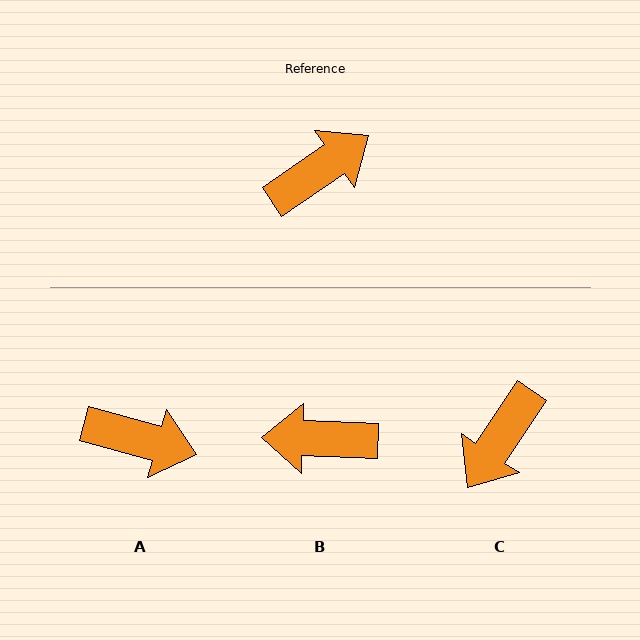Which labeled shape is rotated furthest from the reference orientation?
C, about 158 degrees away.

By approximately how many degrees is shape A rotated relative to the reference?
Approximately 50 degrees clockwise.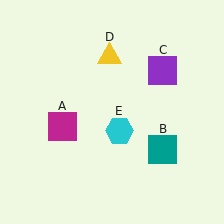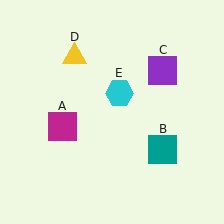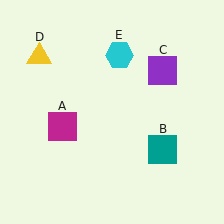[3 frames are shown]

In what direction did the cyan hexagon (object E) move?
The cyan hexagon (object E) moved up.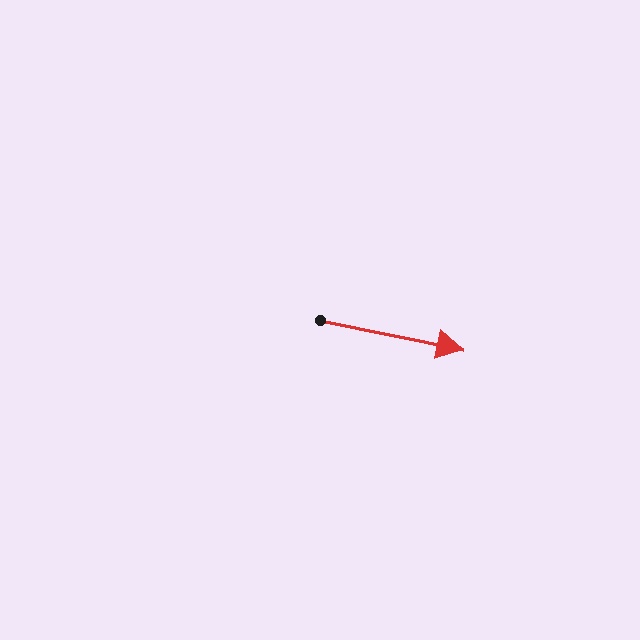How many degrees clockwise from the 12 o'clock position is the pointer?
Approximately 102 degrees.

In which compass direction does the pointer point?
East.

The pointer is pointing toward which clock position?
Roughly 3 o'clock.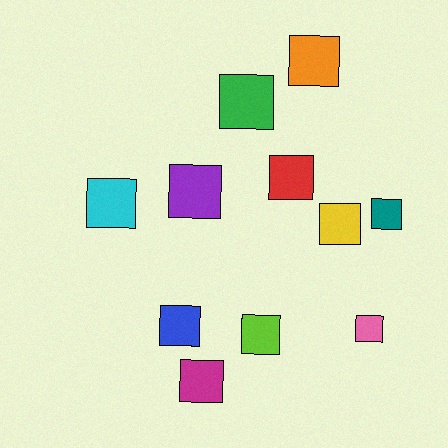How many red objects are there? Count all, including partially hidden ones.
There is 1 red object.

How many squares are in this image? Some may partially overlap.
There are 11 squares.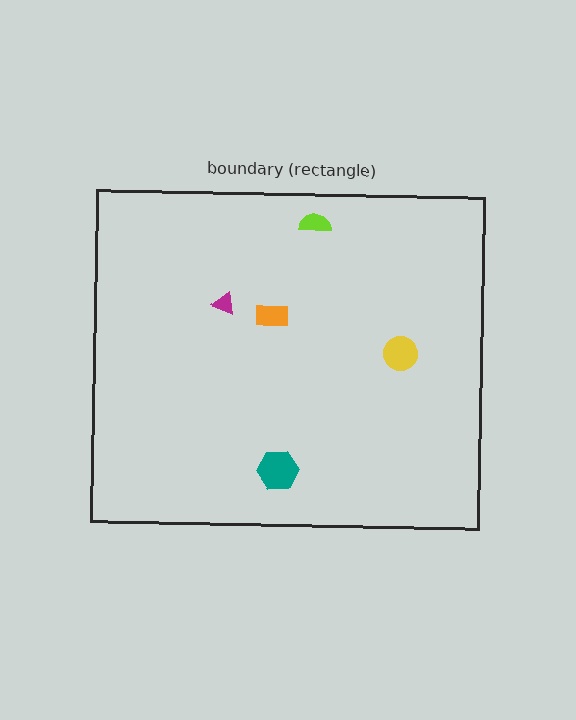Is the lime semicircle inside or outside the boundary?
Inside.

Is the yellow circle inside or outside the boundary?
Inside.